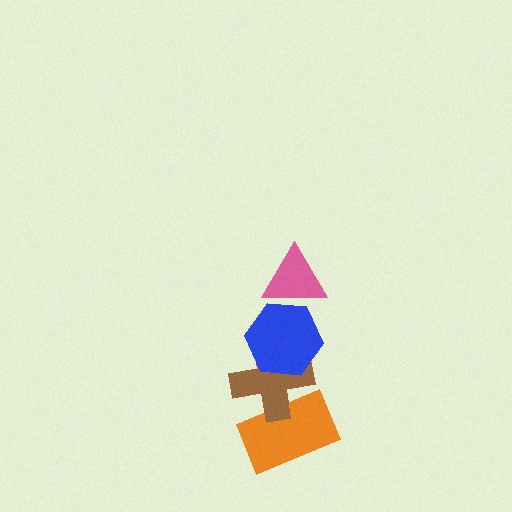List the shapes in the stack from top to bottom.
From top to bottom: the pink triangle, the blue hexagon, the brown cross, the orange rectangle.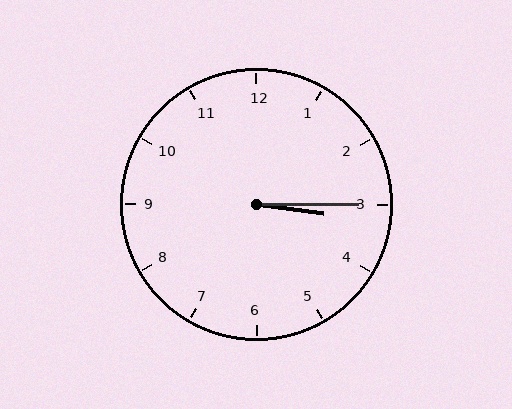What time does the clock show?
3:15.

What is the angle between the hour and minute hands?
Approximately 8 degrees.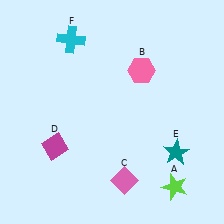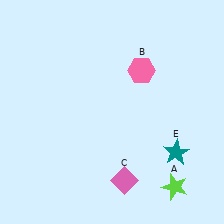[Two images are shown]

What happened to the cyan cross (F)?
The cyan cross (F) was removed in Image 2. It was in the top-left area of Image 1.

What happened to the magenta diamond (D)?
The magenta diamond (D) was removed in Image 2. It was in the bottom-left area of Image 1.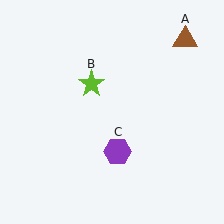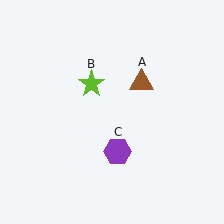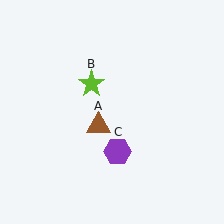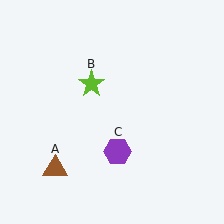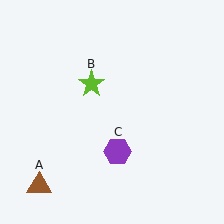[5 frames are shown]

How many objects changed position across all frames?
1 object changed position: brown triangle (object A).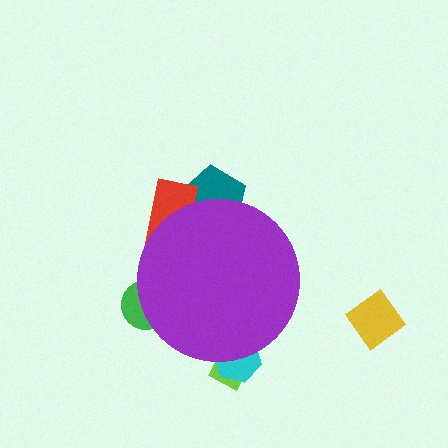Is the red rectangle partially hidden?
Yes, the red rectangle is partially hidden behind the purple circle.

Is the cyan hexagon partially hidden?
Yes, the cyan hexagon is partially hidden behind the purple circle.